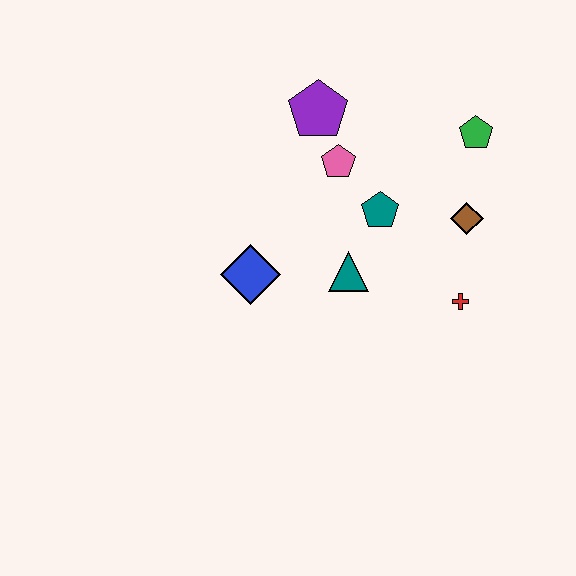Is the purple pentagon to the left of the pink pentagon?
Yes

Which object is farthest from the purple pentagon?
The red cross is farthest from the purple pentagon.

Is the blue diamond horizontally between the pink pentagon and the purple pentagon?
No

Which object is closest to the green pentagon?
The brown diamond is closest to the green pentagon.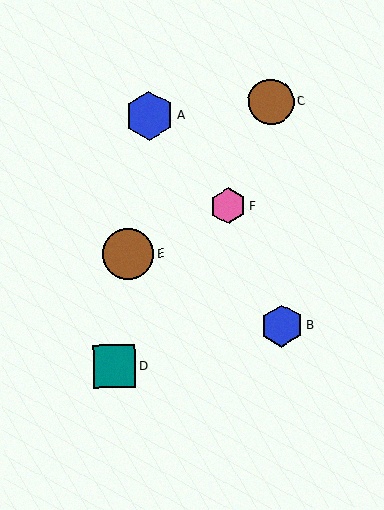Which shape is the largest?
The brown circle (labeled E) is the largest.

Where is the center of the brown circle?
The center of the brown circle is at (128, 254).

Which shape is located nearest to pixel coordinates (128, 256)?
The brown circle (labeled E) at (128, 254) is nearest to that location.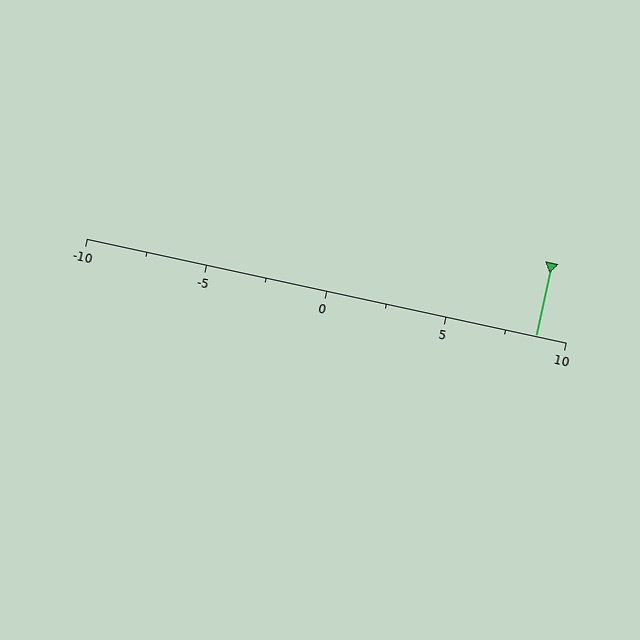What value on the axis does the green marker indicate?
The marker indicates approximately 8.8.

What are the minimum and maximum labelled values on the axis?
The axis runs from -10 to 10.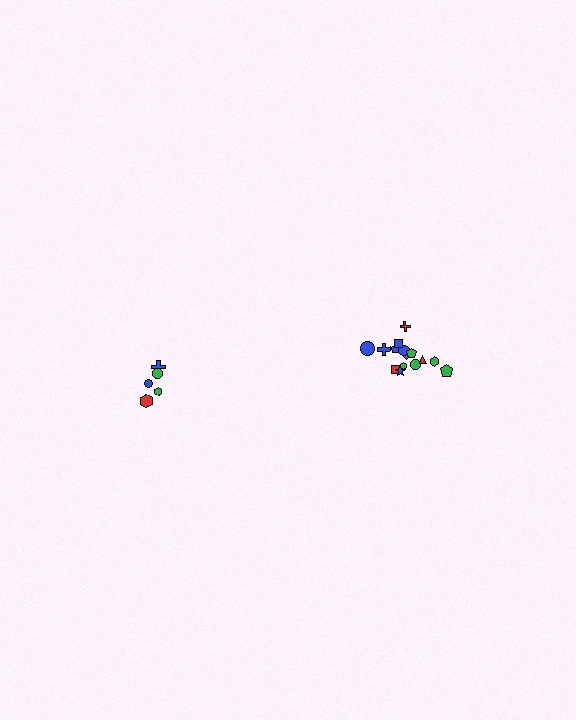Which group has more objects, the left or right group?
The right group.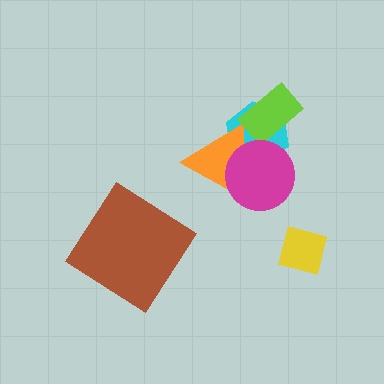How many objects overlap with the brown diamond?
0 objects overlap with the brown diamond.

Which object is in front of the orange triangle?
The magenta circle is in front of the orange triangle.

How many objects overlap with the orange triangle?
2 objects overlap with the orange triangle.